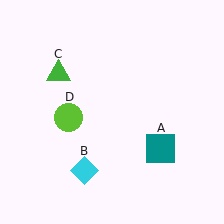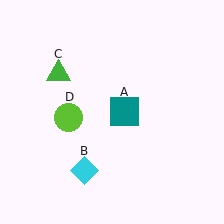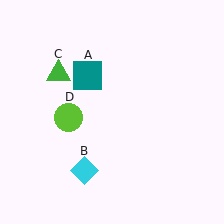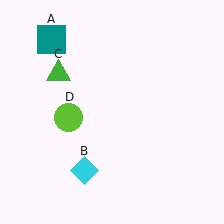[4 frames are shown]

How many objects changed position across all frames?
1 object changed position: teal square (object A).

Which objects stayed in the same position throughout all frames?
Cyan diamond (object B) and green triangle (object C) and lime circle (object D) remained stationary.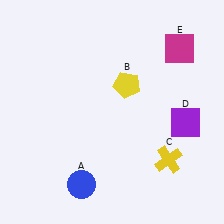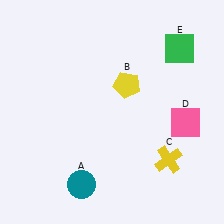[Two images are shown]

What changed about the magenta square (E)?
In Image 1, E is magenta. In Image 2, it changed to green.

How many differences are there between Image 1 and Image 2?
There are 3 differences between the two images.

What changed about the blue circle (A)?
In Image 1, A is blue. In Image 2, it changed to teal.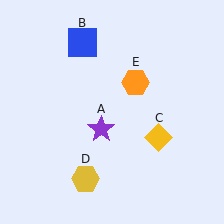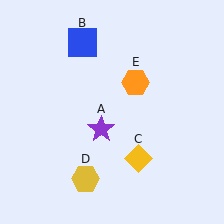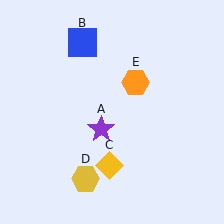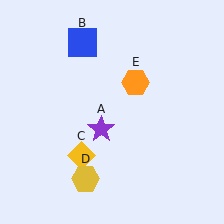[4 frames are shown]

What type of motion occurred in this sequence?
The yellow diamond (object C) rotated clockwise around the center of the scene.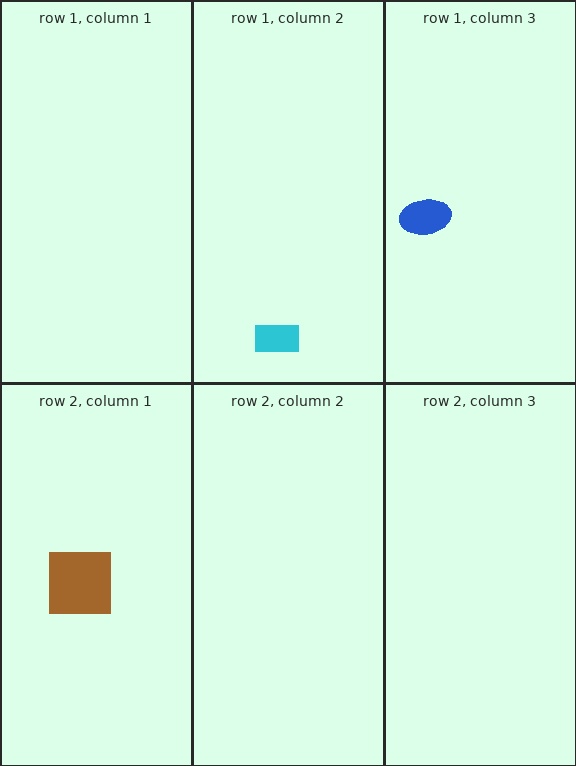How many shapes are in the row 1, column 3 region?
1.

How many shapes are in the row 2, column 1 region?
1.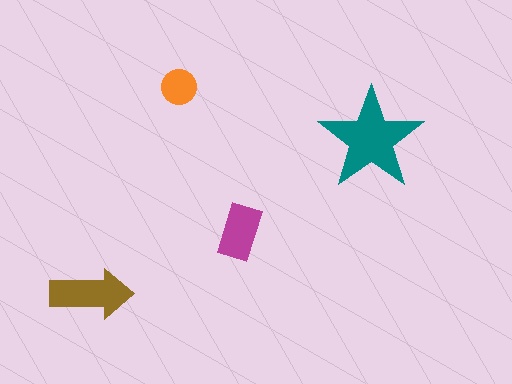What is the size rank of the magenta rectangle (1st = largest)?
3rd.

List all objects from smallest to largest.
The orange circle, the magenta rectangle, the brown arrow, the teal star.